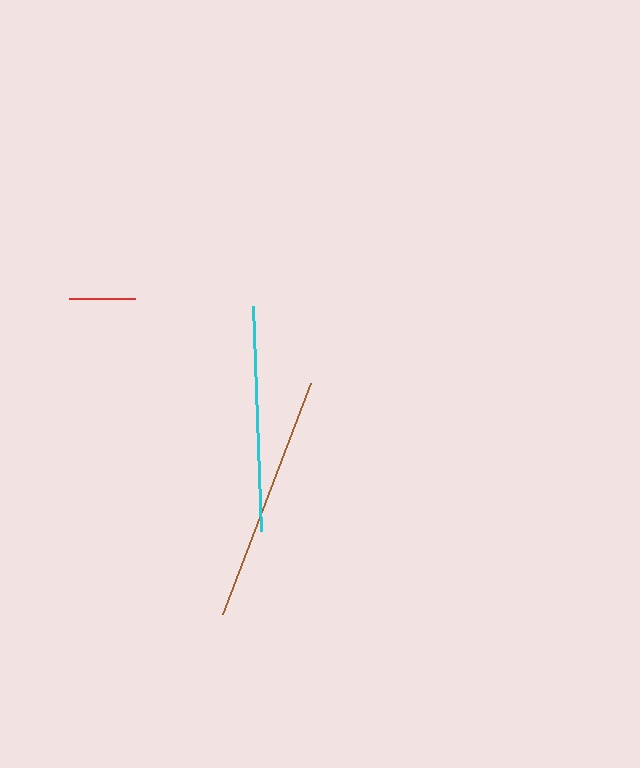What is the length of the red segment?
The red segment is approximately 66 pixels long.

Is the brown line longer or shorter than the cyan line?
The brown line is longer than the cyan line.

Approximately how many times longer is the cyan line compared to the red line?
The cyan line is approximately 3.4 times the length of the red line.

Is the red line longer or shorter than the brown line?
The brown line is longer than the red line.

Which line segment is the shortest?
The red line is the shortest at approximately 66 pixels.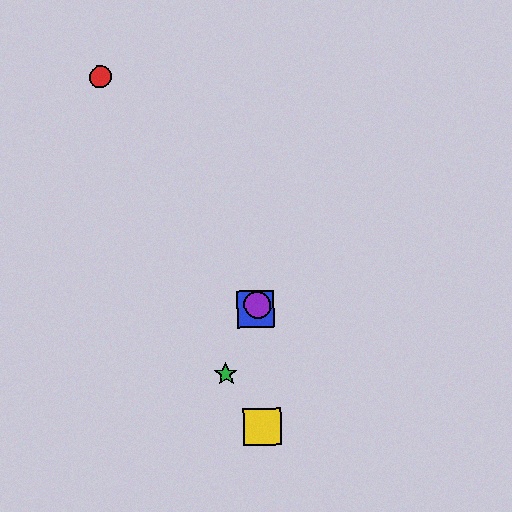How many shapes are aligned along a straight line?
3 shapes (the blue square, the green star, the purple circle) are aligned along a straight line.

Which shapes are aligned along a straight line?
The blue square, the green star, the purple circle are aligned along a straight line.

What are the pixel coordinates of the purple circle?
The purple circle is at (258, 305).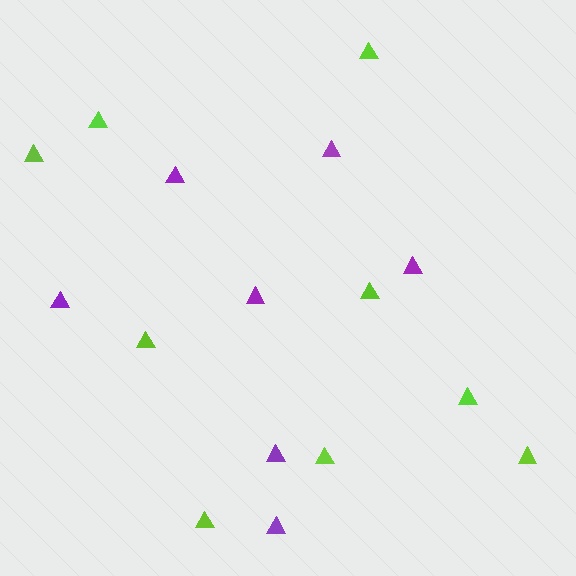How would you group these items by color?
There are 2 groups: one group of lime triangles (9) and one group of purple triangles (7).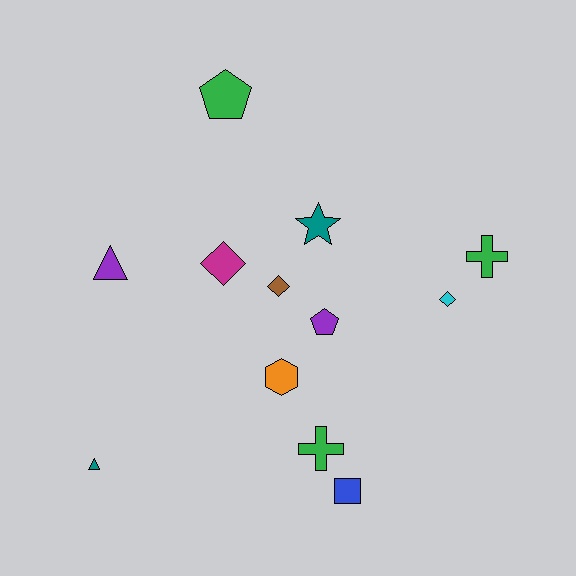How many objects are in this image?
There are 12 objects.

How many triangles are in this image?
There are 2 triangles.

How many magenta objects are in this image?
There is 1 magenta object.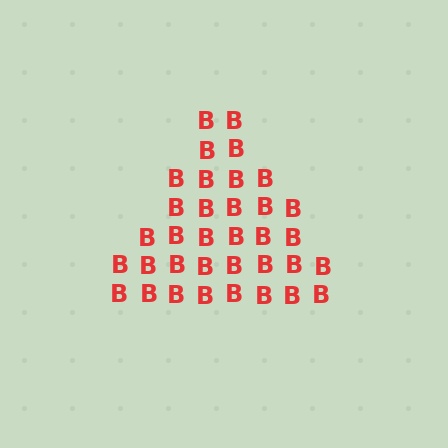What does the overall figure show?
The overall figure shows a triangle.